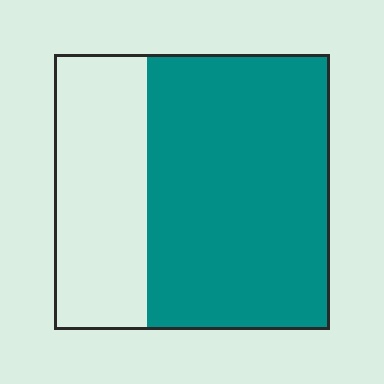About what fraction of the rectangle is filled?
About two thirds (2/3).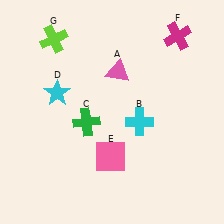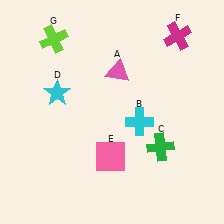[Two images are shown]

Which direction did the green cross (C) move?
The green cross (C) moved right.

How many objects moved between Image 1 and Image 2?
1 object moved between the two images.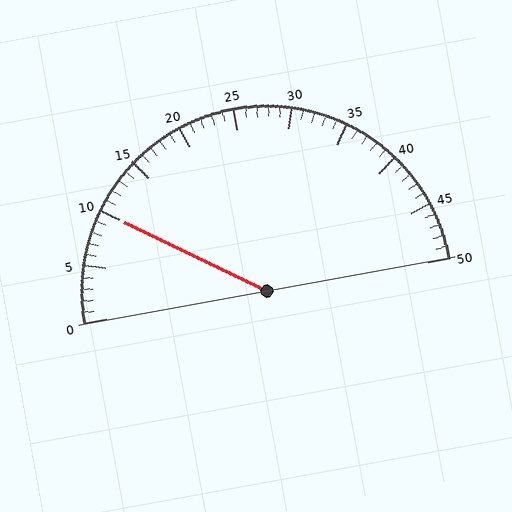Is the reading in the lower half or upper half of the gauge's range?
The reading is in the lower half of the range (0 to 50).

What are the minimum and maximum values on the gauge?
The gauge ranges from 0 to 50.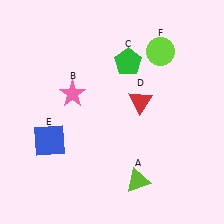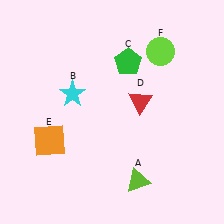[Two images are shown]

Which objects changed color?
B changed from pink to cyan. E changed from blue to orange.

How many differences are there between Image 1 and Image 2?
There are 2 differences between the two images.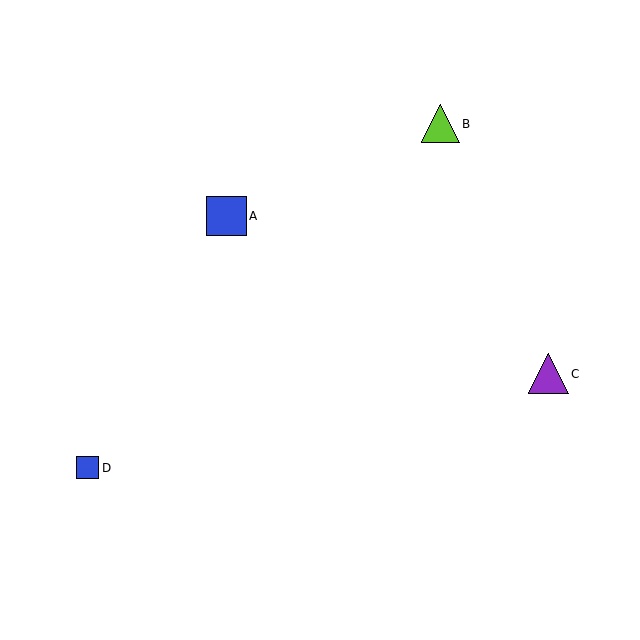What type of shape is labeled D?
Shape D is a blue square.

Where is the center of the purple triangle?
The center of the purple triangle is at (548, 374).